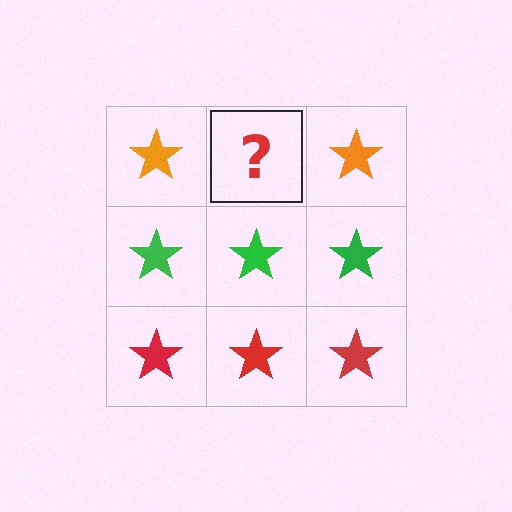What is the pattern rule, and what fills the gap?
The rule is that each row has a consistent color. The gap should be filled with an orange star.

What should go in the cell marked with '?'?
The missing cell should contain an orange star.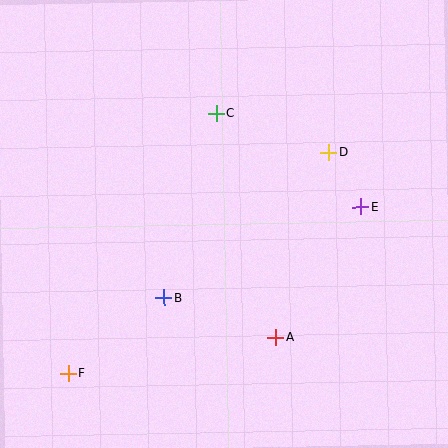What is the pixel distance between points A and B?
The distance between A and B is 118 pixels.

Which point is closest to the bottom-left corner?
Point F is closest to the bottom-left corner.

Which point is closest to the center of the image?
Point B at (164, 298) is closest to the center.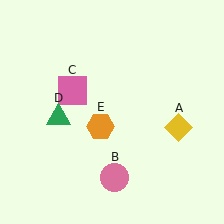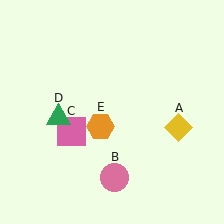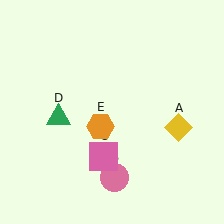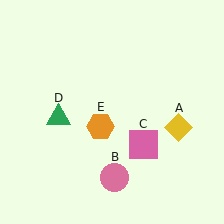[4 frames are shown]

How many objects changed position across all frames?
1 object changed position: pink square (object C).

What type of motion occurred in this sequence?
The pink square (object C) rotated counterclockwise around the center of the scene.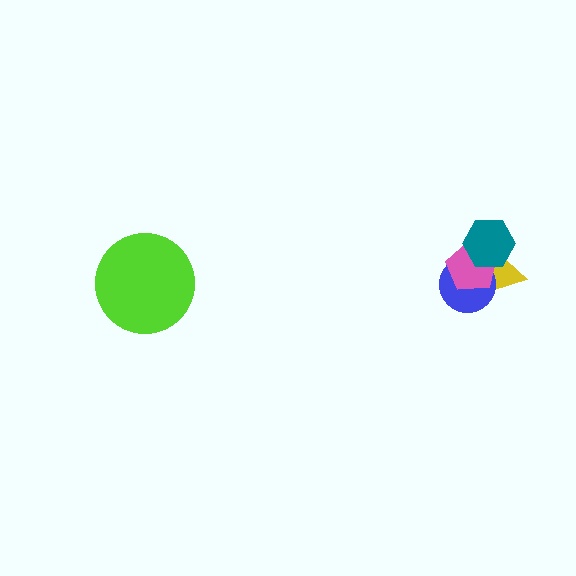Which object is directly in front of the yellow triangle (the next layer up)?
The blue circle is directly in front of the yellow triangle.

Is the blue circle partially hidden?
Yes, it is partially covered by another shape.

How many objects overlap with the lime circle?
0 objects overlap with the lime circle.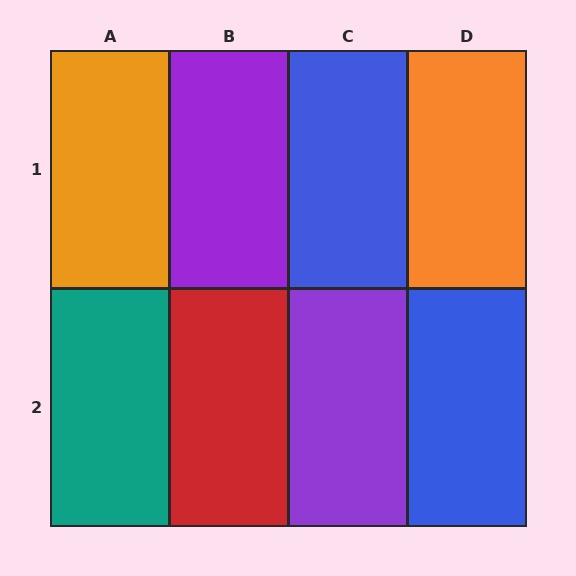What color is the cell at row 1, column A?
Orange.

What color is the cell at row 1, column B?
Purple.